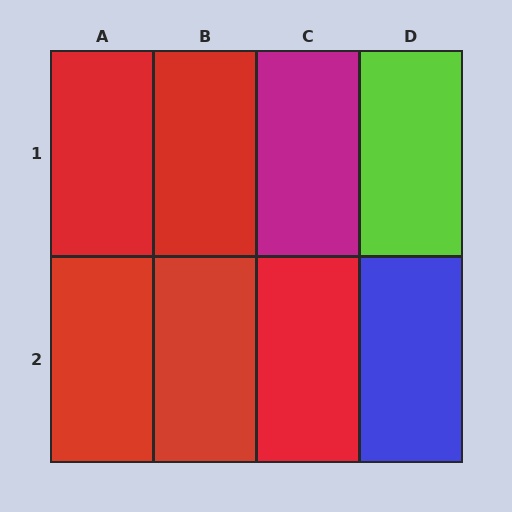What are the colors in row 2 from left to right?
Red, red, red, blue.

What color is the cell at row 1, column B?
Red.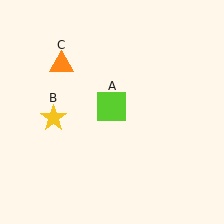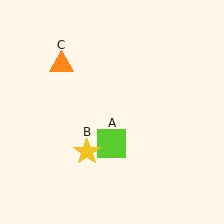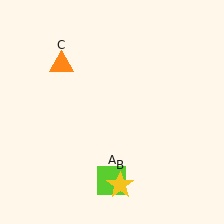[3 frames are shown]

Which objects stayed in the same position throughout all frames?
Orange triangle (object C) remained stationary.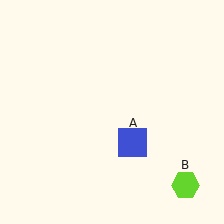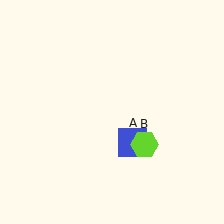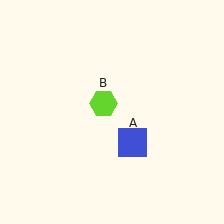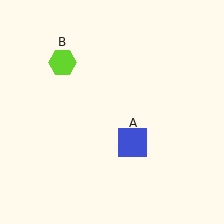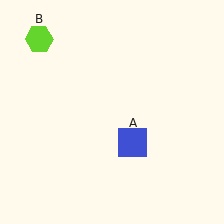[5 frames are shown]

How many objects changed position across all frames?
1 object changed position: lime hexagon (object B).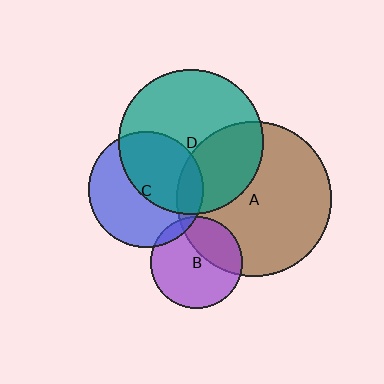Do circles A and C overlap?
Yes.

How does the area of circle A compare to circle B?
Approximately 2.8 times.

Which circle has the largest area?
Circle A (brown).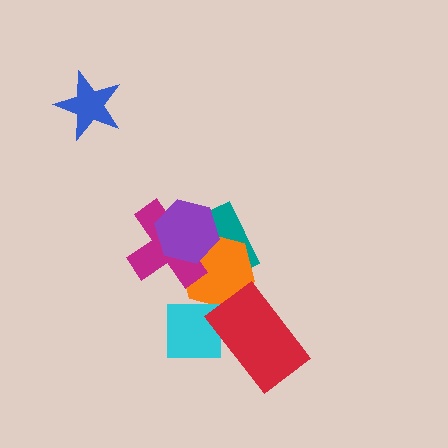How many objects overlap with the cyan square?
1 object overlaps with the cyan square.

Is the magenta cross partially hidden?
Yes, it is partially covered by another shape.